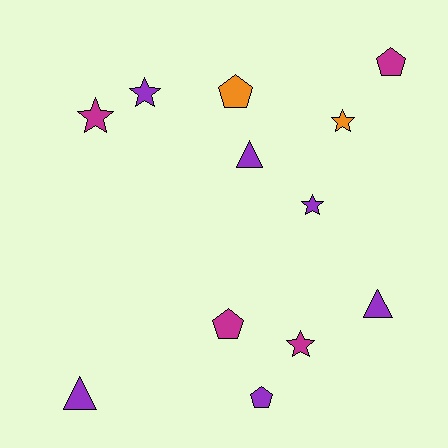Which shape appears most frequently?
Star, with 5 objects.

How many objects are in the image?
There are 12 objects.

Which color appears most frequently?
Purple, with 6 objects.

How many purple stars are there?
There are 2 purple stars.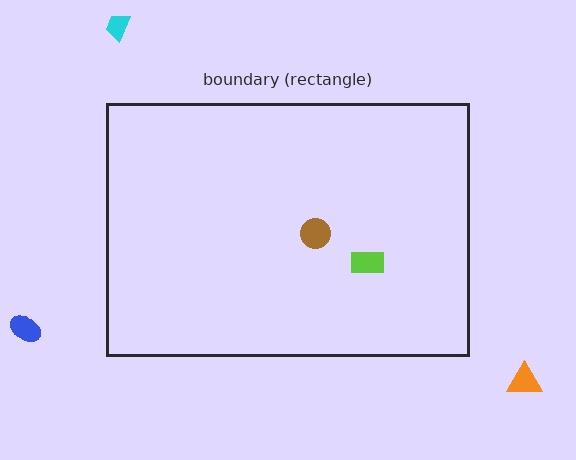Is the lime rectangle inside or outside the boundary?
Inside.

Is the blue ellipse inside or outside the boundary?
Outside.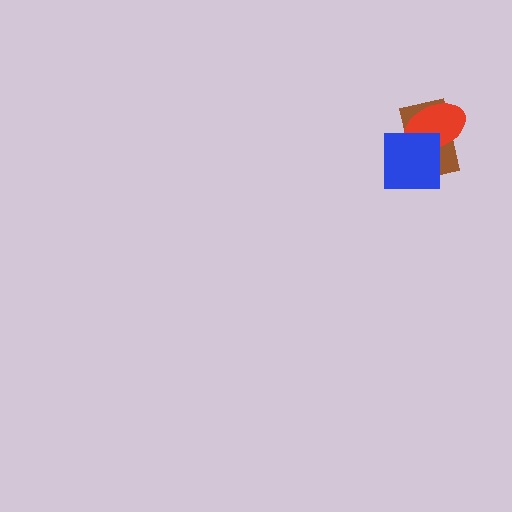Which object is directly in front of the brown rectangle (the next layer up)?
The red ellipse is directly in front of the brown rectangle.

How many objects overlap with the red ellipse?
2 objects overlap with the red ellipse.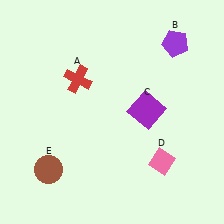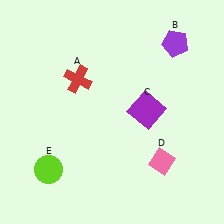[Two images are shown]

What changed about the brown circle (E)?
In Image 1, E is brown. In Image 2, it changed to lime.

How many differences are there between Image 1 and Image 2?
There is 1 difference between the two images.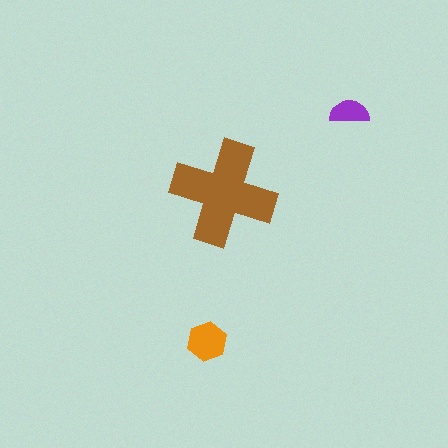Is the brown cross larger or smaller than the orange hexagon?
Larger.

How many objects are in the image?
There are 3 objects in the image.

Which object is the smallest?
The purple semicircle.